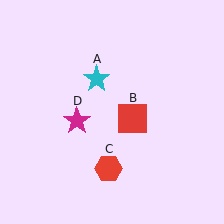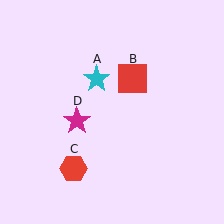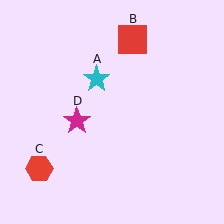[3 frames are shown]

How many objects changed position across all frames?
2 objects changed position: red square (object B), red hexagon (object C).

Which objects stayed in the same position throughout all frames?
Cyan star (object A) and magenta star (object D) remained stationary.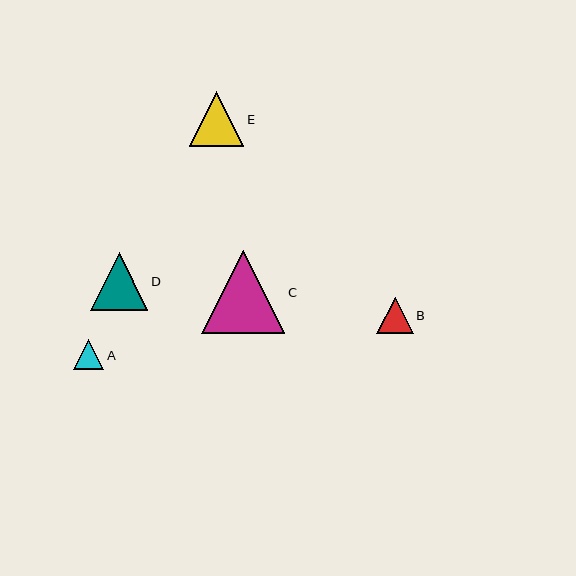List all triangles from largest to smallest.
From largest to smallest: C, D, E, B, A.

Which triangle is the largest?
Triangle C is the largest with a size of approximately 83 pixels.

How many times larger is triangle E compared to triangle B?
Triangle E is approximately 1.5 times the size of triangle B.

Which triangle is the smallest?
Triangle A is the smallest with a size of approximately 30 pixels.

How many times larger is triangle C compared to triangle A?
Triangle C is approximately 2.8 times the size of triangle A.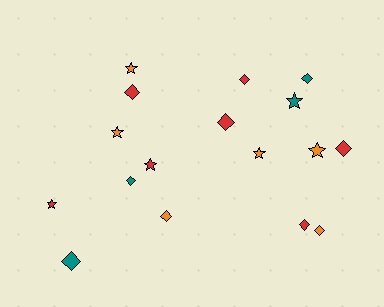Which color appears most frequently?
Red, with 7 objects.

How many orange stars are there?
There are 4 orange stars.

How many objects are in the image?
There are 17 objects.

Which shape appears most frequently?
Diamond, with 10 objects.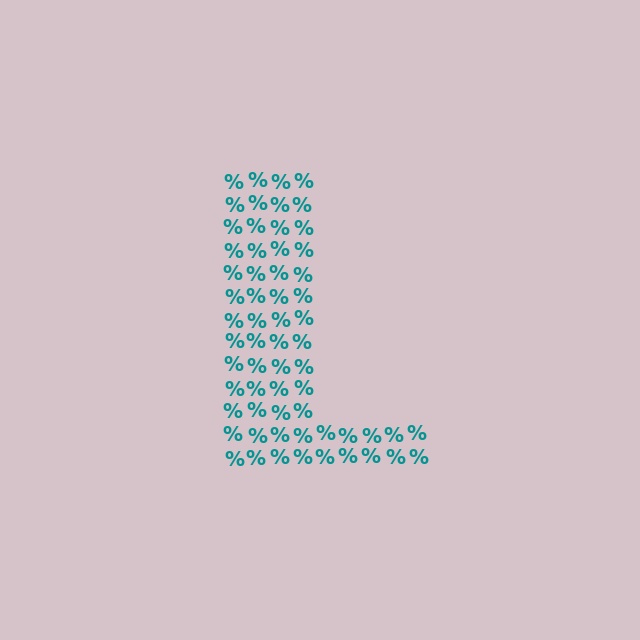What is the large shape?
The large shape is the letter L.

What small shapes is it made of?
It is made of small percent signs.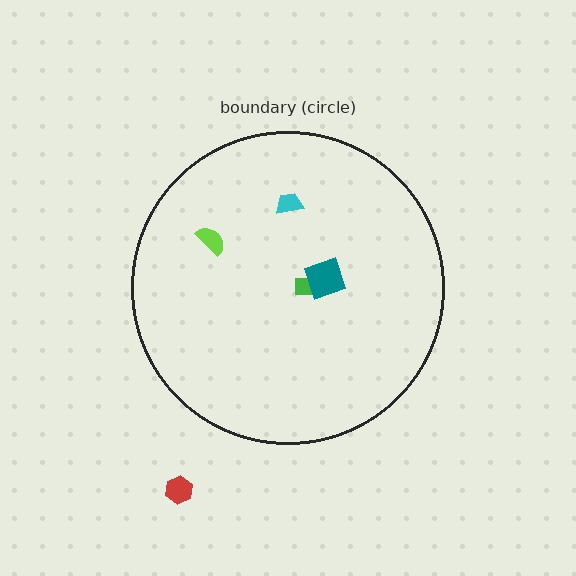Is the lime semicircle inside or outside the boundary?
Inside.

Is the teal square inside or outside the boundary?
Inside.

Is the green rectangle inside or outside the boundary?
Inside.